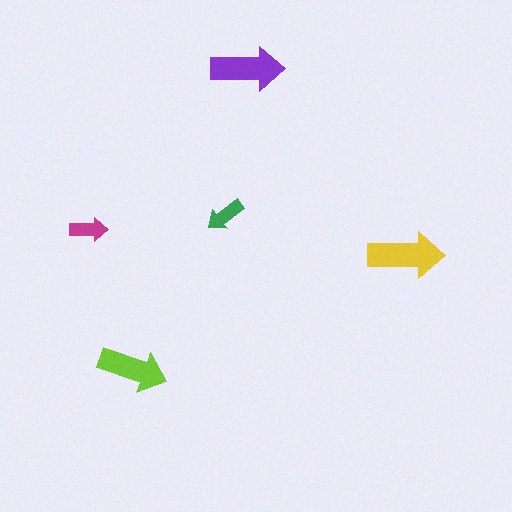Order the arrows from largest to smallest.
the yellow one, the purple one, the lime one, the green one, the magenta one.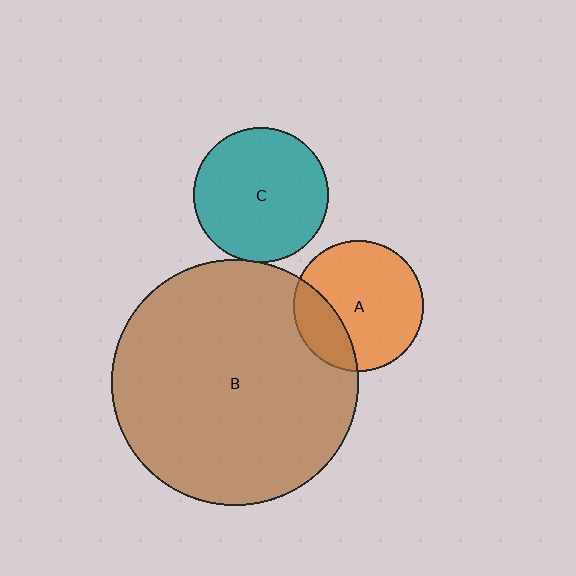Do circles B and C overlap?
Yes.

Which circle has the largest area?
Circle B (brown).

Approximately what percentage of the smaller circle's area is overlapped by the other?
Approximately 5%.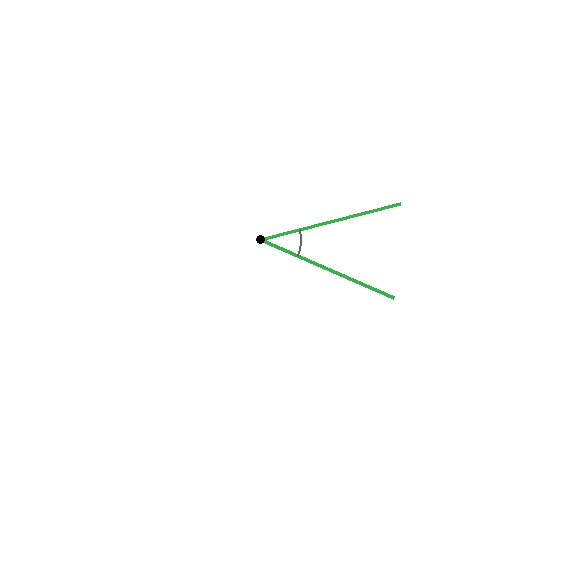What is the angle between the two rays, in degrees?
Approximately 38 degrees.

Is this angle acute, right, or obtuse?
It is acute.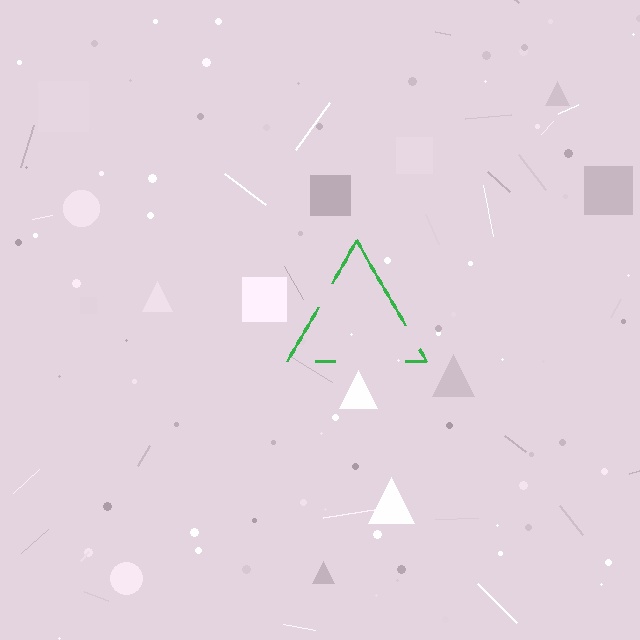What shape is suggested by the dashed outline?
The dashed outline suggests a triangle.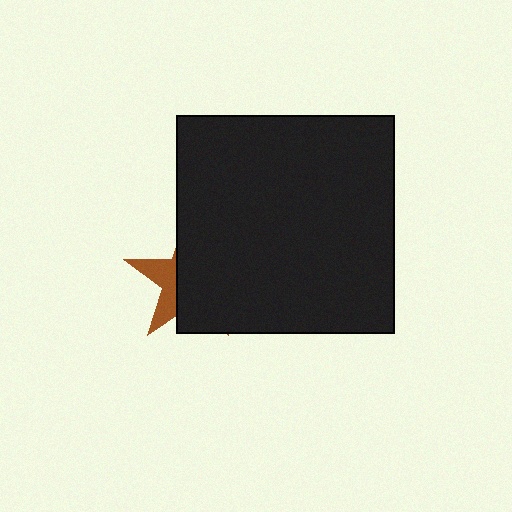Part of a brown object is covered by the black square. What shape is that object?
It is a star.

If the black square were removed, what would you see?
You would see the complete brown star.